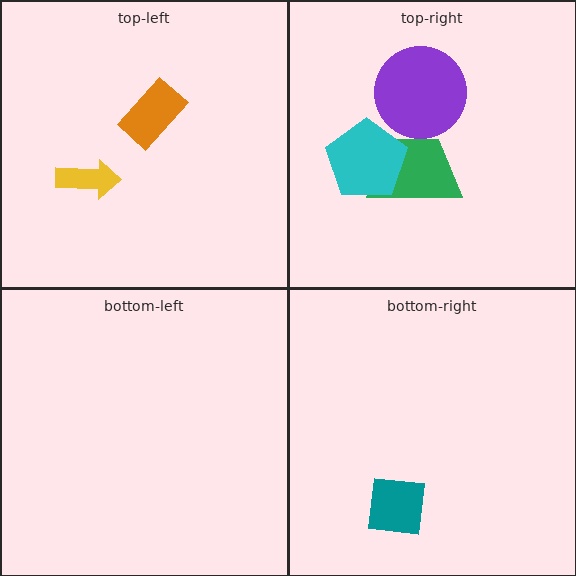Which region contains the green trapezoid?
The top-right region.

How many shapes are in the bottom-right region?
1.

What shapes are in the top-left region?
The yellow arrow, the orange rectangle.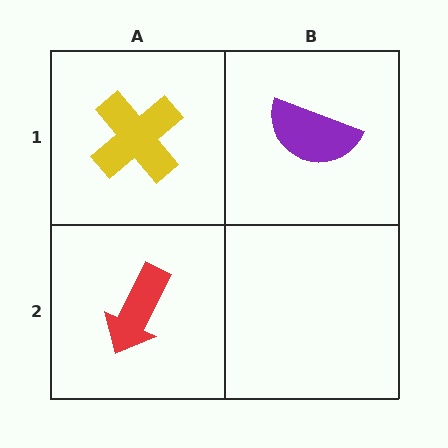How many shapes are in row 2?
1 shape.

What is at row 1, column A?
A yellow cross.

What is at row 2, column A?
A red arrow.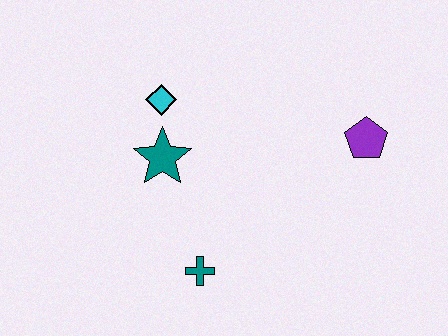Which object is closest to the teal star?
The cyan diamond is closest to the teal star.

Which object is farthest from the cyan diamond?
The purple pentagon is farthest from the cyan diamond.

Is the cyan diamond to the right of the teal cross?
No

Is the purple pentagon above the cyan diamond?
No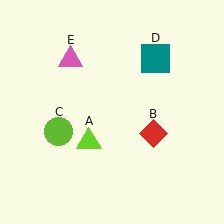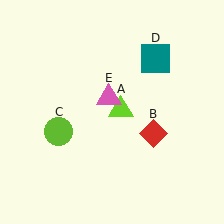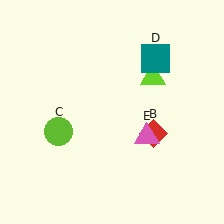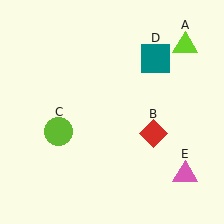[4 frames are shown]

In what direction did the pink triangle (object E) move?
The pink triangle (object E) moved down and to the right.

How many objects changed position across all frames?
2 objects changed position: lime triangle (object A), pink triangle (object E).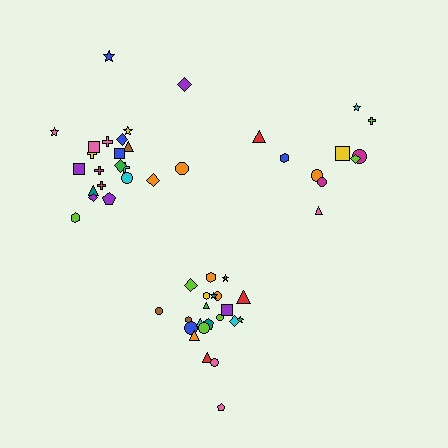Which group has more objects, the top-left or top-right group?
The top-left group.